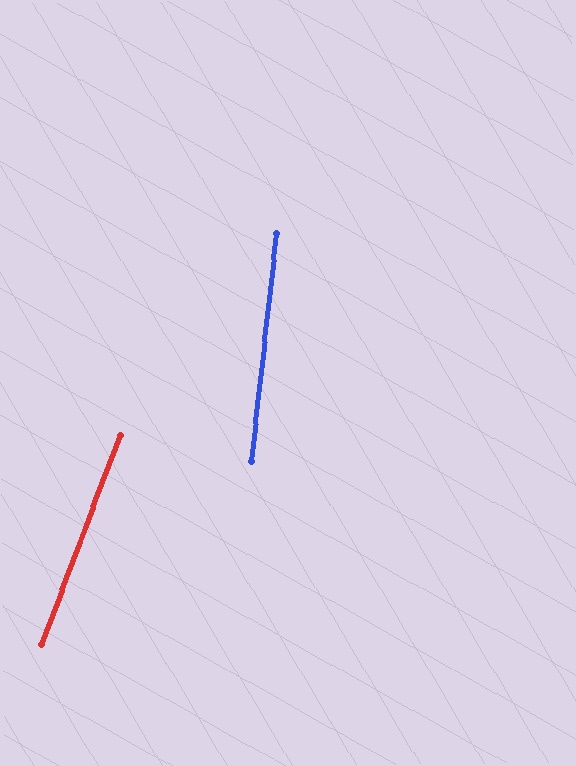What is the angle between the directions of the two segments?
Approximately 14 degrees.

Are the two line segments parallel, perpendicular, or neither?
Neither parallel nor perpendicular — they differ by about 14°.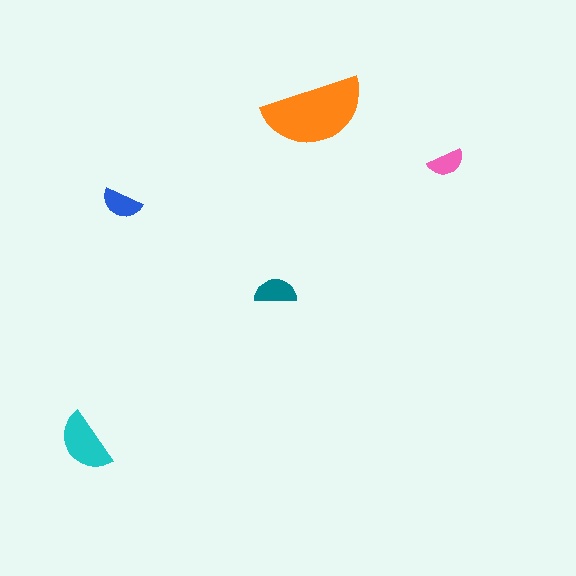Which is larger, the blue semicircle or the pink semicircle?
The blue one.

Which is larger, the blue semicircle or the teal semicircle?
The teal one.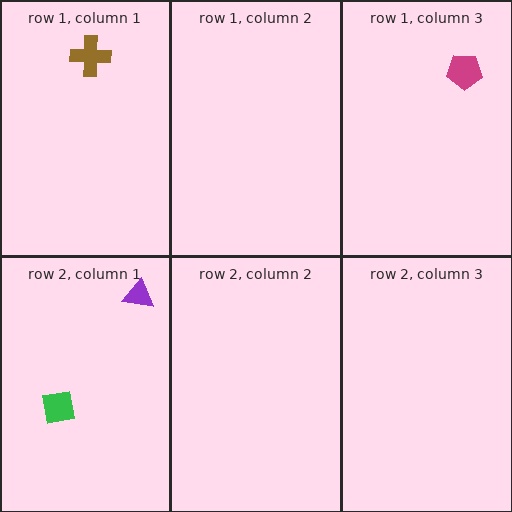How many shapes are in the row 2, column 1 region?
2.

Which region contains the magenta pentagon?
The row 1, column 3 region.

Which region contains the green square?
The row 2, column 1 region.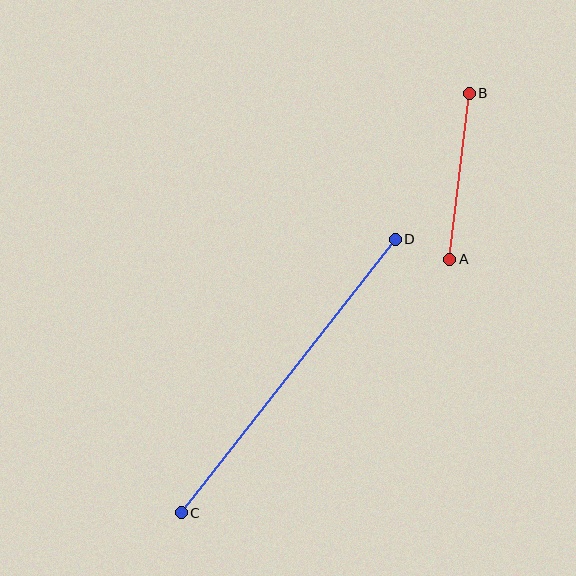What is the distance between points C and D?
The distance is approximately 347 pixels.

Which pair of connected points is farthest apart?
Points C and D are farthest apart.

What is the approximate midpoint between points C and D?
The midpoint is at approximately (288, 376) pixels.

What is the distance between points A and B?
The distance is approximately 167 pixels.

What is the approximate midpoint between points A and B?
The midpoint is at approximately (460, 176) pixels.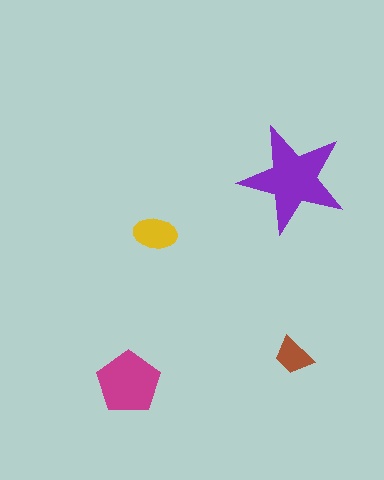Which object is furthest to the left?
The magenta pentagon is leftmost.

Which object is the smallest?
The brown trapezoid.